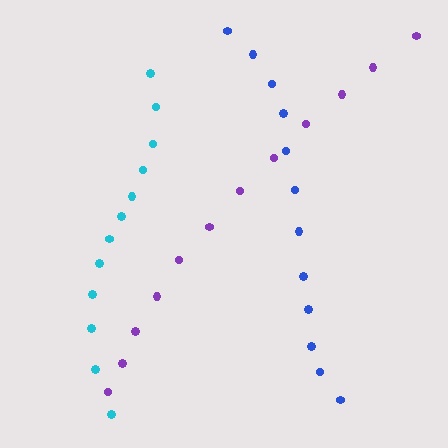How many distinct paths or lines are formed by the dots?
There are 3 distinct paths.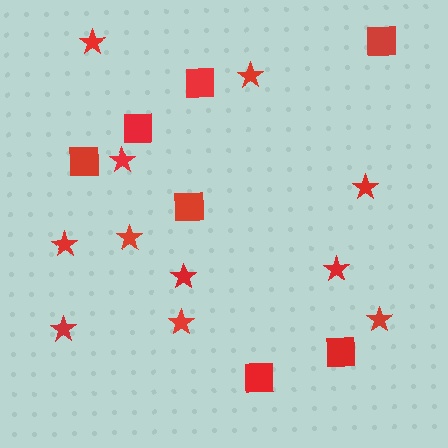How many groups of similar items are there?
There are 2 groups: one group of squares (7) and one group of stars (11).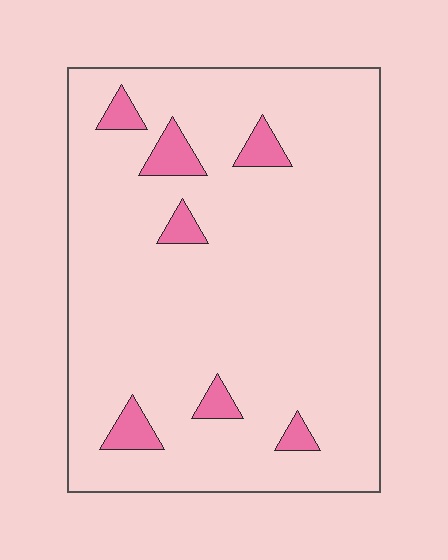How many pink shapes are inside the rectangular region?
7.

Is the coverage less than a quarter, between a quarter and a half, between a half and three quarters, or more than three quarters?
Less than a quarter.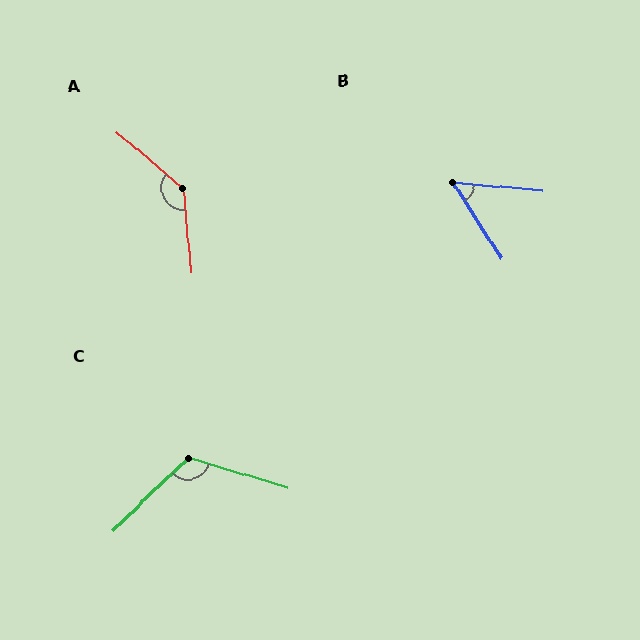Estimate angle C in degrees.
Approximately 119 degrees.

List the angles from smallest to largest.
B (52°), C (119°), A (135°).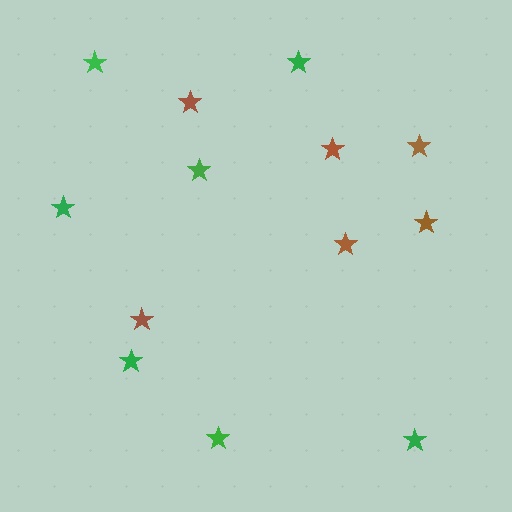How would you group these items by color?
There are 2 groups: one group of green stars (7) and one group of brown stars (6).